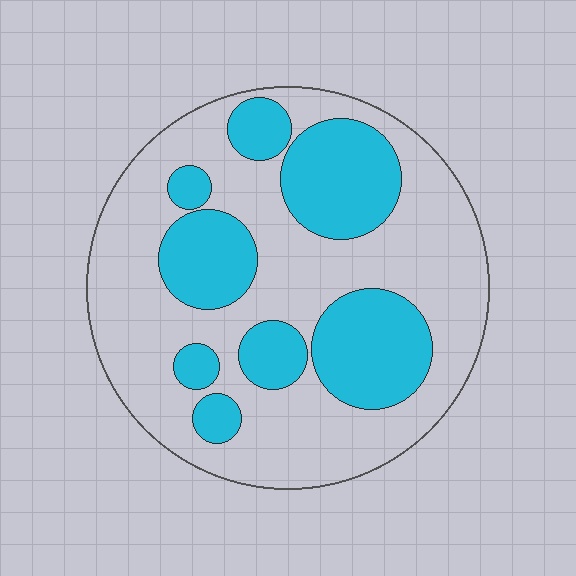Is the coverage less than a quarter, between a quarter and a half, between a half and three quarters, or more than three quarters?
Between a quarter and a half.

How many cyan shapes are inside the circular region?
8.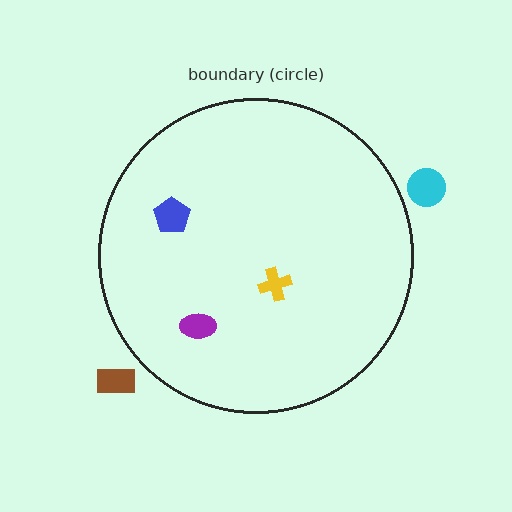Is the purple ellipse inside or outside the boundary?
Inside.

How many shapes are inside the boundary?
3 inside, 2 outside.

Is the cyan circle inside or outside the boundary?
Outside.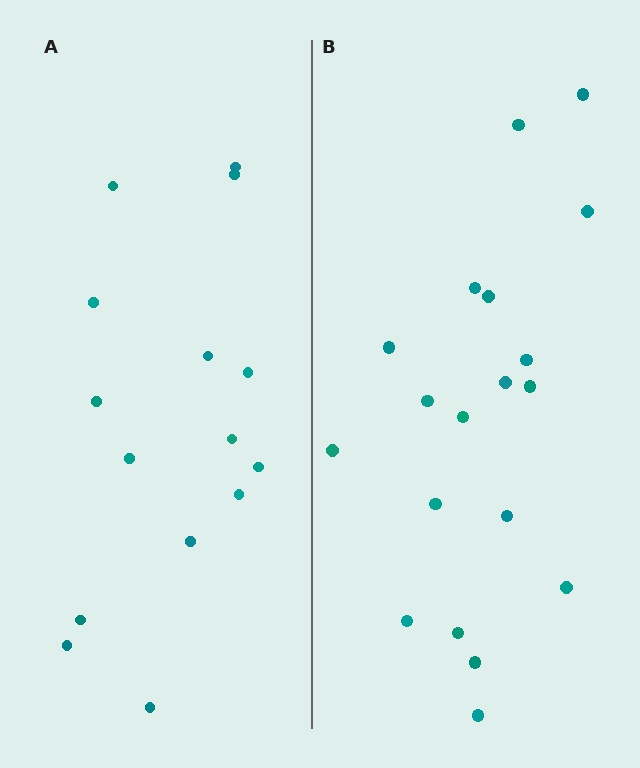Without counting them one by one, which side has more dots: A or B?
Region B (the right region) has more dots.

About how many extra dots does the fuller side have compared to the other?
Region B has about 4 more dots than region A.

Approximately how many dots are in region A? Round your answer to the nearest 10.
About 20 dots. (The exact count is 15, which rounds to 20.)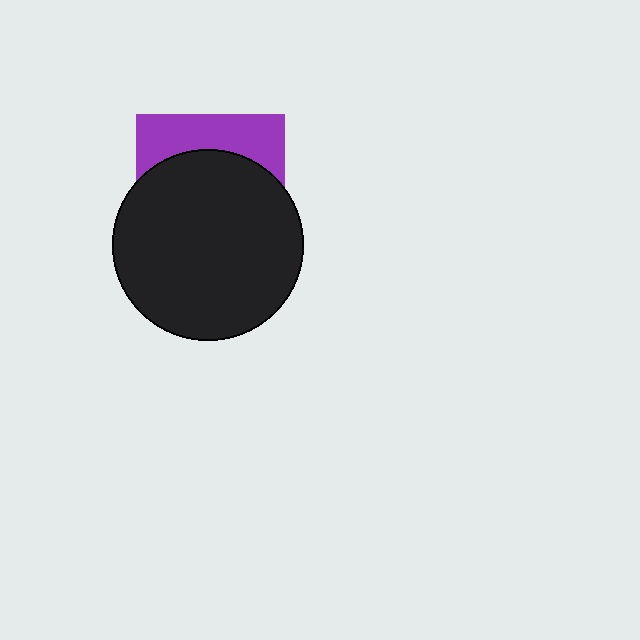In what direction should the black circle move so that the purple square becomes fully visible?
The black circle should move down. That is the shortest direction to clear the overlap and leave the purple square fully visible.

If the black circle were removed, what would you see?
You would see the complete purple square.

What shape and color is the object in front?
The object in front is a black circle.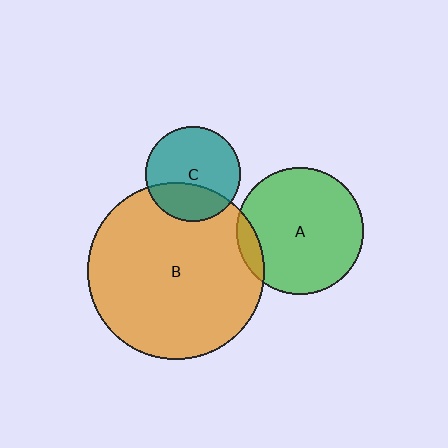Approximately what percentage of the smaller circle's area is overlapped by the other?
Approximately 30%.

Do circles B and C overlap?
Yes.